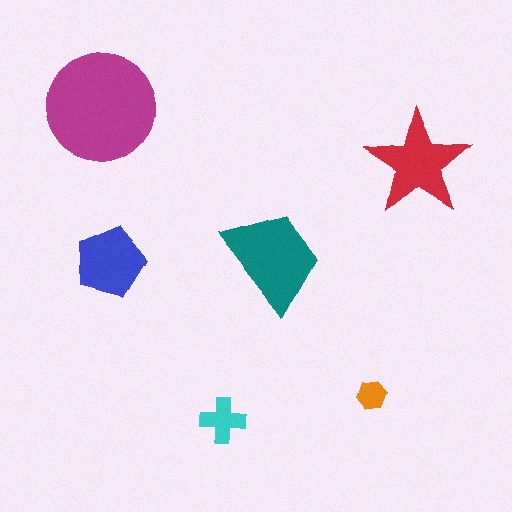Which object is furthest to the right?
The red star is rightmost.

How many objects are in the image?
There are 6 objects in the image.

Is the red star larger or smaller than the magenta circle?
Smaller.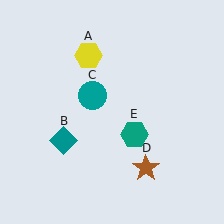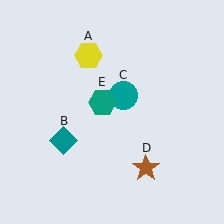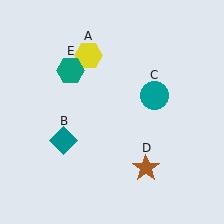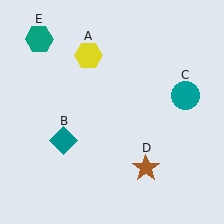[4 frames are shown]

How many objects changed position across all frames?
2 objects changed position: teal circle (object C), teal hexagon (object E).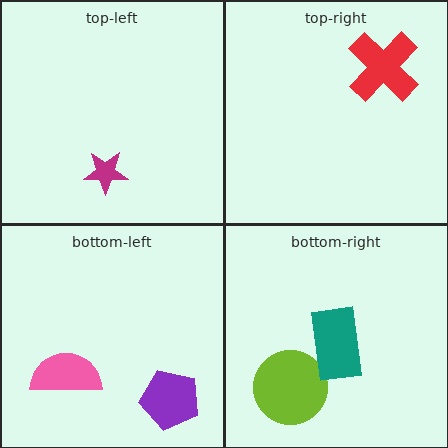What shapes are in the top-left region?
The magenta star.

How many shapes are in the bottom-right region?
2.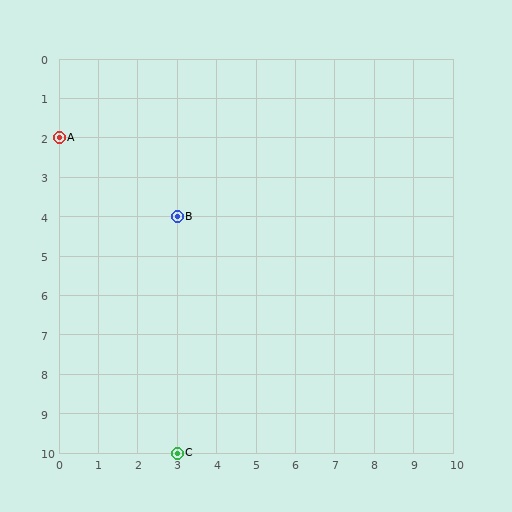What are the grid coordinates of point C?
Point C is at grid coordinates (3, 10).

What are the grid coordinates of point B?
Point B is at grid coordinates (3, 4).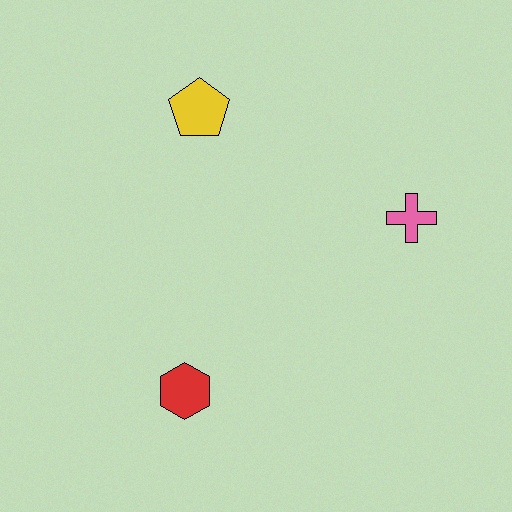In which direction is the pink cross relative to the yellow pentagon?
The pink cross is to the right of the yellow pentagon.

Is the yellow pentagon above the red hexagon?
Yes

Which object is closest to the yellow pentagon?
The pink cross is closest to the yellow pentagon.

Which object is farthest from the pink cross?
The red hexagon is farthest from the pink cross.